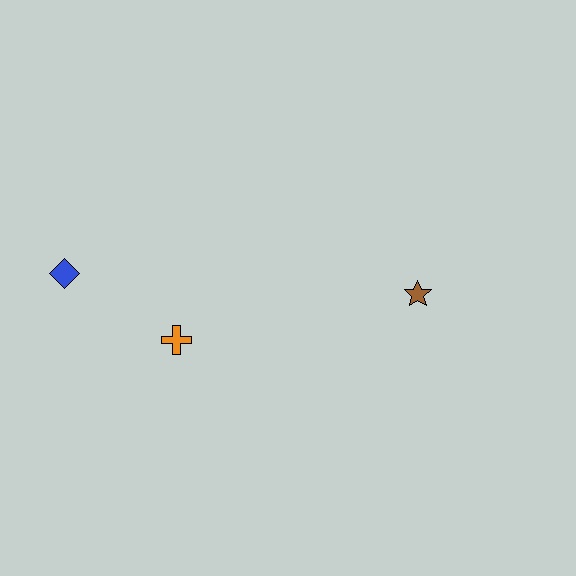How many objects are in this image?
There are 3 objects.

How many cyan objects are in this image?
There are no cyan objects.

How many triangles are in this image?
There are no triangles.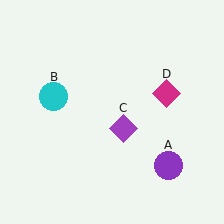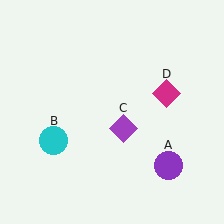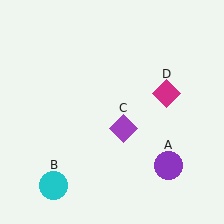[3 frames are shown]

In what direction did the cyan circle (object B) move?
The cyan circle (object B) moved down.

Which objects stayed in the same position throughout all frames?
Purple circle (object A) and purple diamond (object C) and magenta diamond (object D) remained stationary.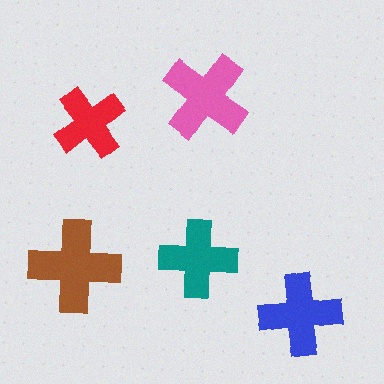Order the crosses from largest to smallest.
the brown one, the pink one, the blue one, the teal one, the red one.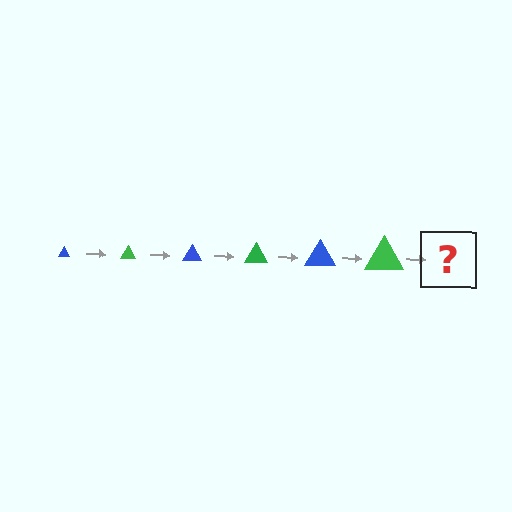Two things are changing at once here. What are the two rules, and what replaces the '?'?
The two rules are that the triangle grows larger each step and the color cycles through blue and green. The '?' should be a blue triangle, larger than the previous one.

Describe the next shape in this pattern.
It should be a blue triangle, larger than the previous one.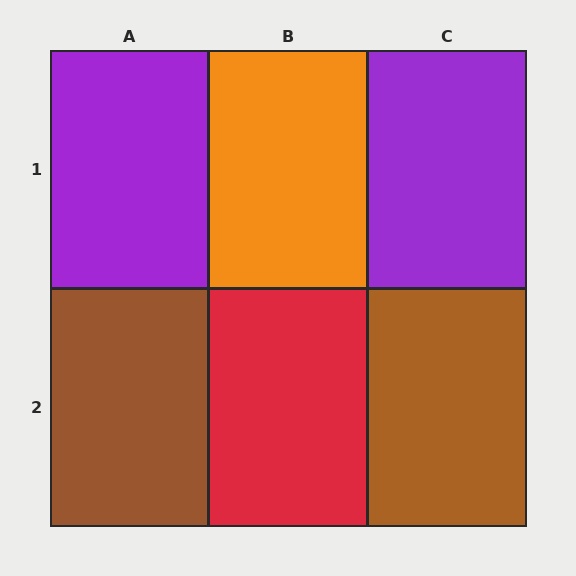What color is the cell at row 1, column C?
Purple.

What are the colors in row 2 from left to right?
Brown, red, brown.